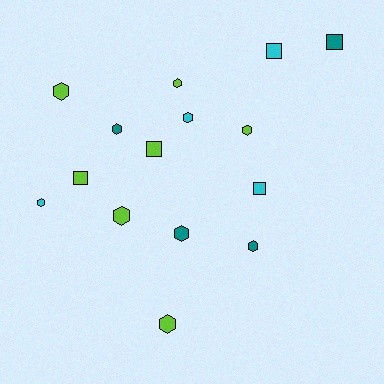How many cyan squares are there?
There are 2 cyan squares.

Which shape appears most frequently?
Hexagon, with 10 objects.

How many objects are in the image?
There are 15 objects.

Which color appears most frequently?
Lime, with 7 objects.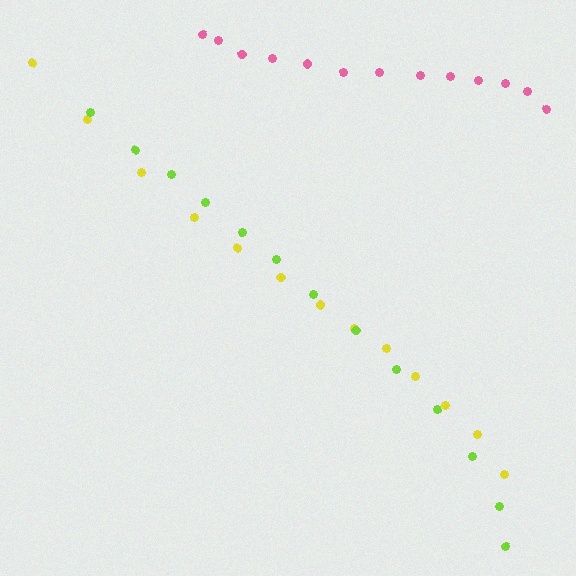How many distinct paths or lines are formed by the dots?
There are 3 distinct paths.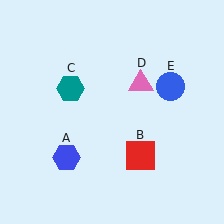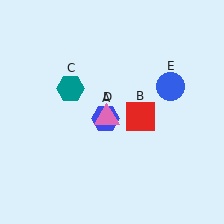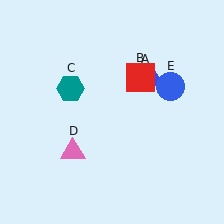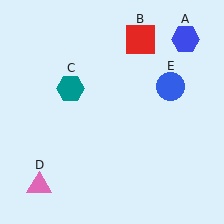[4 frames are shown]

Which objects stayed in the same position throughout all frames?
Teal hexagon (object C) and blue circle (object E) remained stationary.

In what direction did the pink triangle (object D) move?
The pink triangle (object D) moved down and to the left.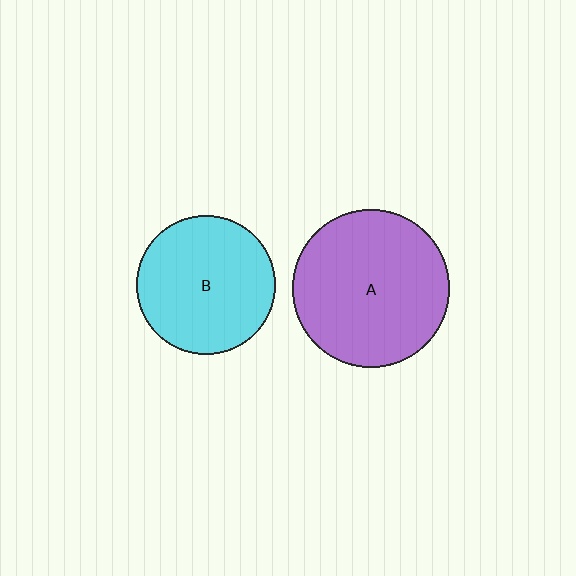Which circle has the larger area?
Circle A (purple).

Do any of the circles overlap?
No, none of the circles overlap.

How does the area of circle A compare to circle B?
Approximately 1.3 times.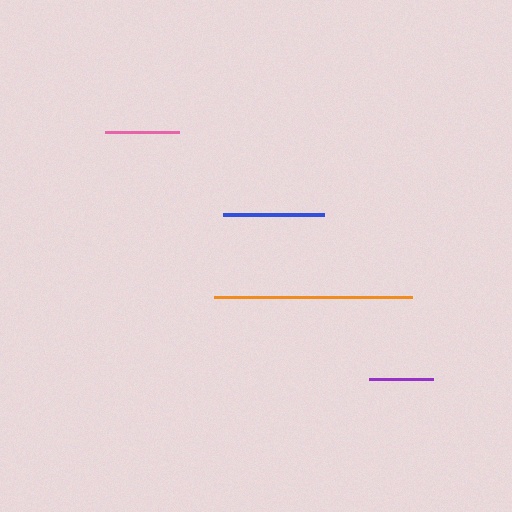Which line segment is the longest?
The orange line is the longest at approximately 198 pixels.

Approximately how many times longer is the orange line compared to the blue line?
The orange line is approximately 2.0 times the length of the blue line.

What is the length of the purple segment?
The purple segment is approximately 64 pixels long.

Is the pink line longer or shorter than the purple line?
The pink line is longer than the purple line.